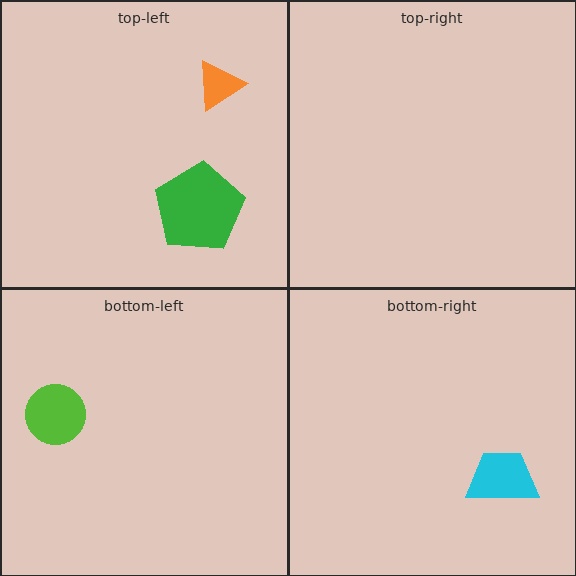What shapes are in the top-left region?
The green pentagon, the orange triangle.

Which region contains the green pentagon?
The top-left region.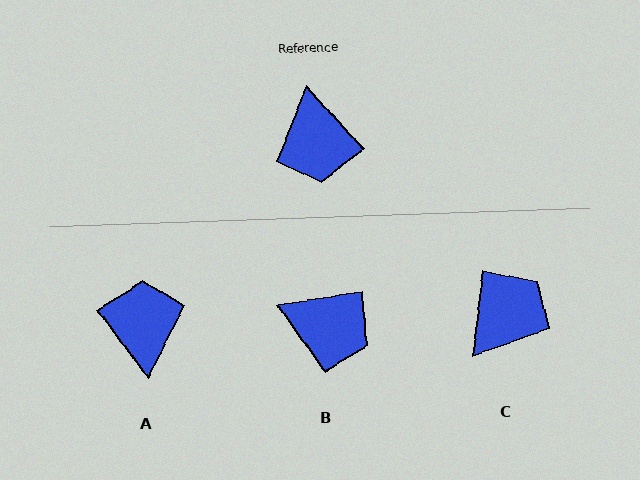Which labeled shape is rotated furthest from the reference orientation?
A, about 174 degrees away.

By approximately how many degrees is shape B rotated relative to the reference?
Approximately 56 degrees counter-clockwise.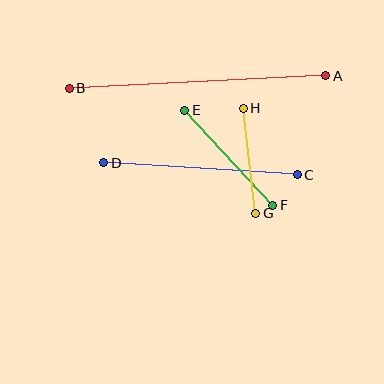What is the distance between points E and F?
The distance is approximately 129 pixels.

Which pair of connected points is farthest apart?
Points A and B are farthest apart.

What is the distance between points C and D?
The distance is approximately 194 pixels.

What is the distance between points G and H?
The distance is approximately 105 pixels.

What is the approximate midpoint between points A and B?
The midpoint is at approximately (198, 82) pixels.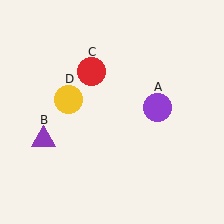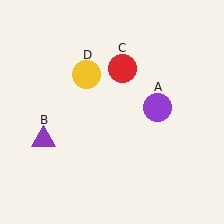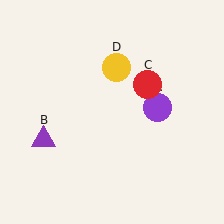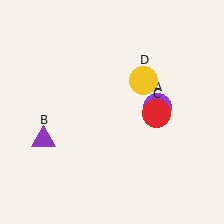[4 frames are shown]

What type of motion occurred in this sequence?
The red circle (object C), yellow circle (object D) rotated clockwise around the center of the scene.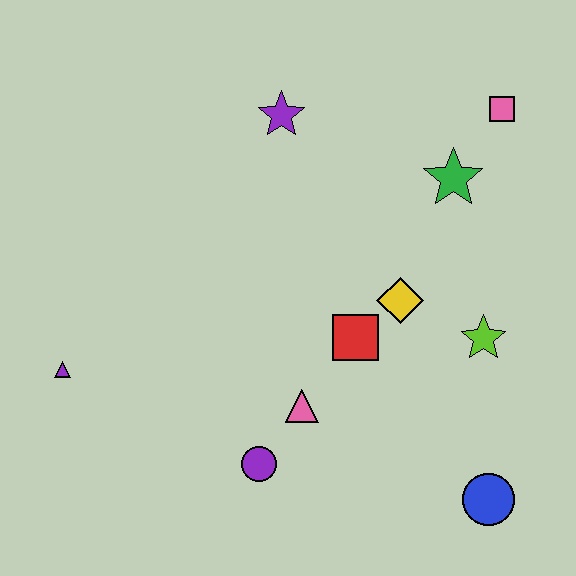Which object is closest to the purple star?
The green star is closest to the purple star.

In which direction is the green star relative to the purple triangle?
The green star is to the right of the purple triangle.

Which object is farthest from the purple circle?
The pink square is farthest from the purple circle.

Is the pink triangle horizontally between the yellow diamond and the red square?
No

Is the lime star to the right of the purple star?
Yes